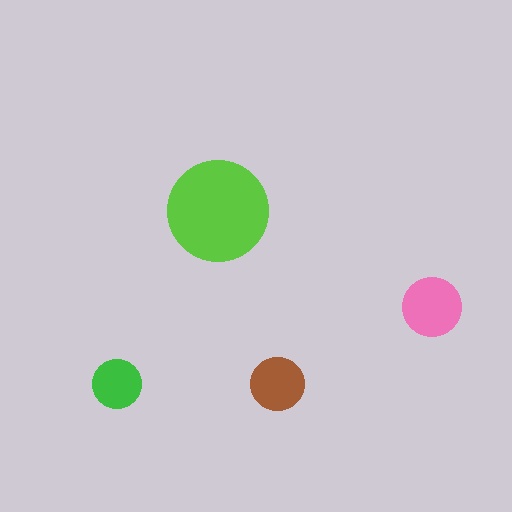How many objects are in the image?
There are 4 objects in the image.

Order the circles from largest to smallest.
the lime one, the pink one, the brown one, the green one.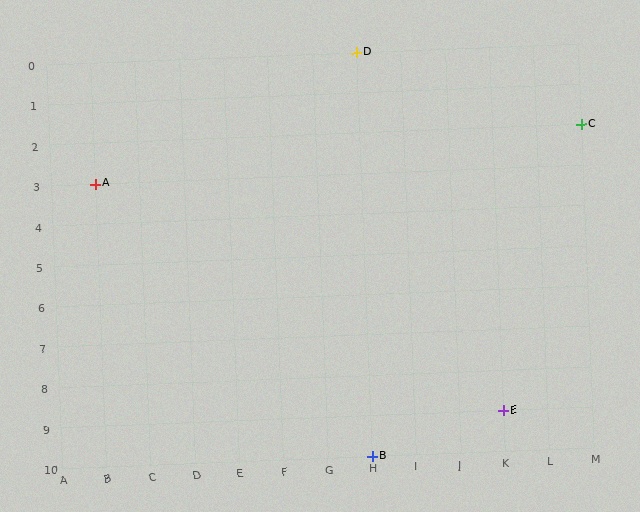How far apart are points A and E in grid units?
Points A and E are 9 columns and 6 rows apart (about 10.8 grid units diagonally).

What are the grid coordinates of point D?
Point D is at grid coordinates (H, 0).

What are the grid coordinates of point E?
Point E is at grid coordinates (K, 9).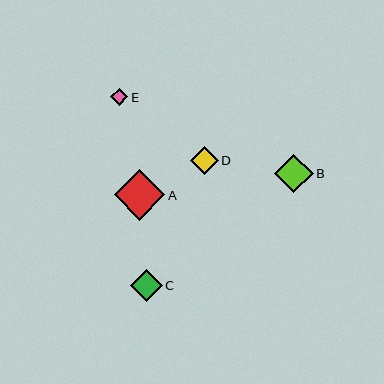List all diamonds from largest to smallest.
From largest to smallest: A, B, C, D, E.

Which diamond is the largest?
Diamond A is the largest with a size of approximately 51 pixels.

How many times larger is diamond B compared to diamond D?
Diamond B is approximately 1.4 times the size of diamond D.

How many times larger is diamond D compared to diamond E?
Diamond D is approximately 1.6 times the size of diamond E.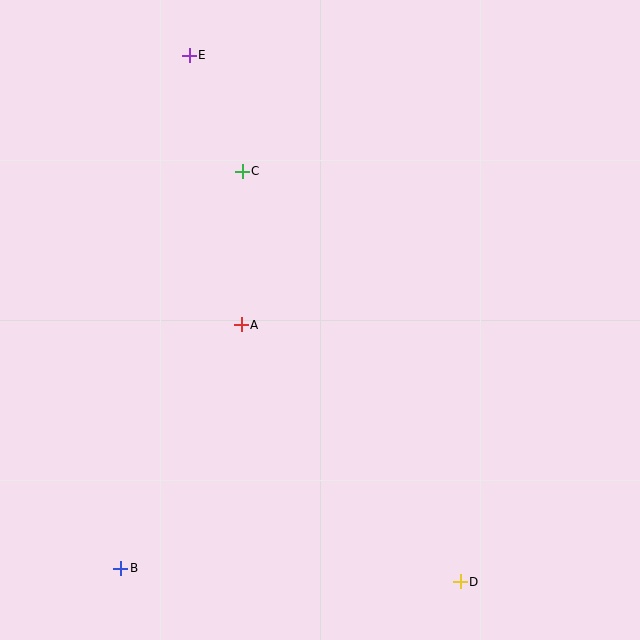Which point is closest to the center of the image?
Point A at (241, 325) is closest to the center.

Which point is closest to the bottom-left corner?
Point B is closest to the bottom-left corner.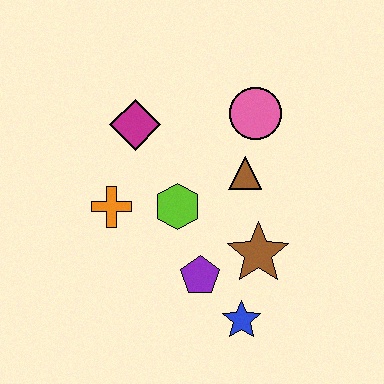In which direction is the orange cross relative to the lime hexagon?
The orange cross is to the left of the lime hexagon.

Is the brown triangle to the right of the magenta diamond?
Yes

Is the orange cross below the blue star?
No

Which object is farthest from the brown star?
The magenta diamond is farthest from the brown star.